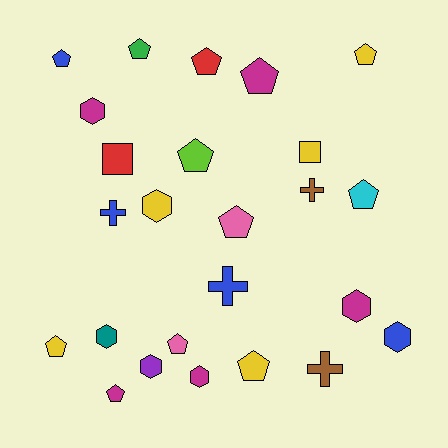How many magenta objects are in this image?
There are 5 magenta objects.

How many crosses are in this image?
There are 4 crosses.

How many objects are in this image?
There are 25 objects.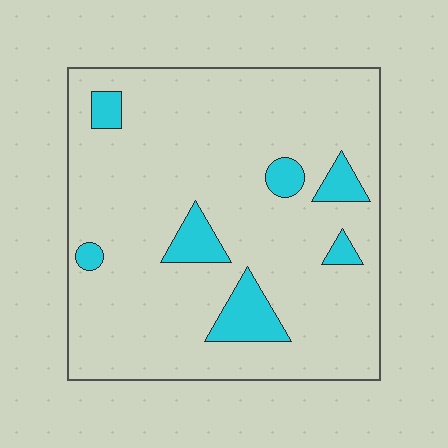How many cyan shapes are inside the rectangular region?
7.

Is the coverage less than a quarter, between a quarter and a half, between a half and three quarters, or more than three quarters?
Less than a quarter.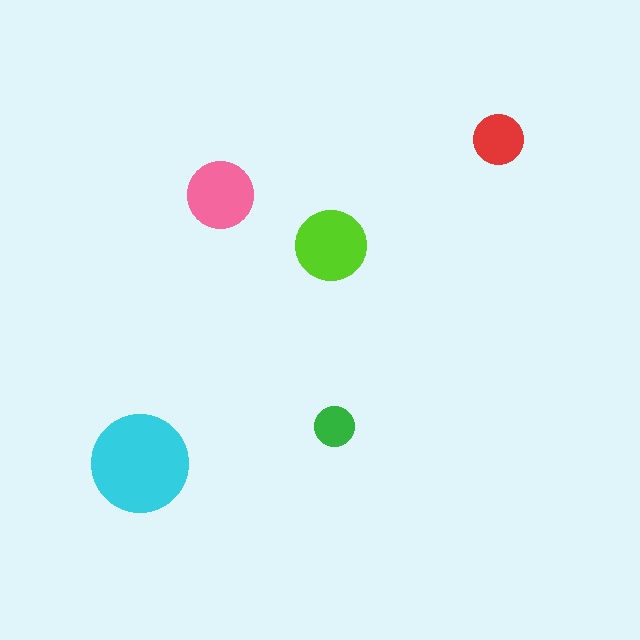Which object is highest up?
The red circle is topmost.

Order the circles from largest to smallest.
the cyan one, the lime one, the pink one, the red one, the green one.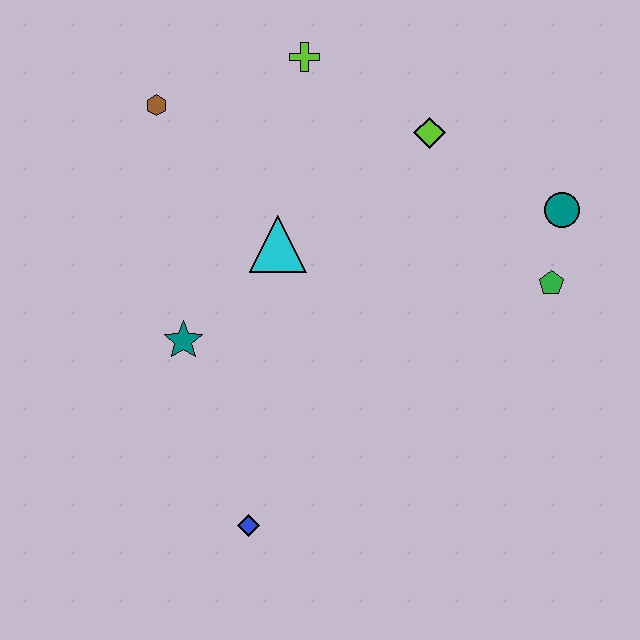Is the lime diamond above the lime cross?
No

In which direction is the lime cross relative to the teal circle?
The lime cross is to the left of the teal circle.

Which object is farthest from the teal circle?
The blue diamond is farthest from the teal circle.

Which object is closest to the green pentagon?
The teal circle is closest to the green pentagon.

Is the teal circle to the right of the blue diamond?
Yes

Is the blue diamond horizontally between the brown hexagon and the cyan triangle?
Yes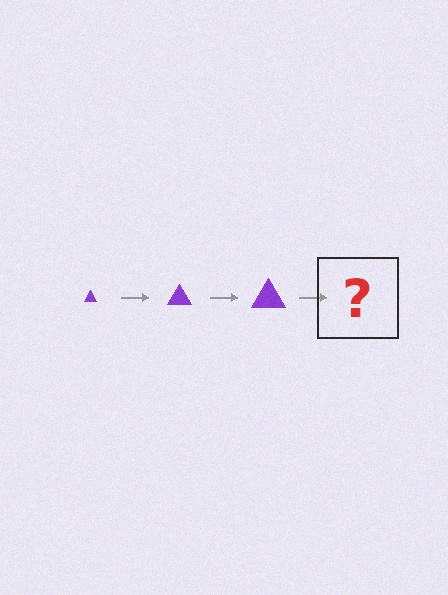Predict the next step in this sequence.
The next step is a purple triangle, larger than the previous one.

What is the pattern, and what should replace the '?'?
The pattern is that the triangle gets progressively larger each step. The '?' should be a purple triangle, larger than the previous one.